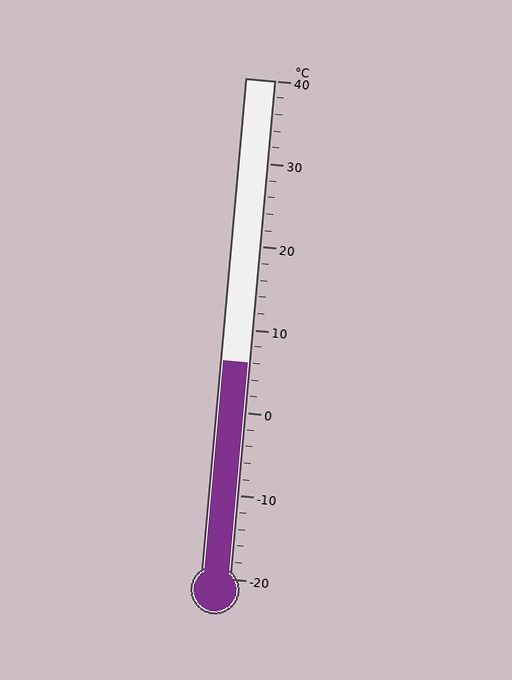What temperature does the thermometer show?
The thermometer shows approximately 6°C.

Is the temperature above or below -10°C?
The temperature is above -10°C.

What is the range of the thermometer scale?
The thermometer scale ranges from -20°C to 40°C.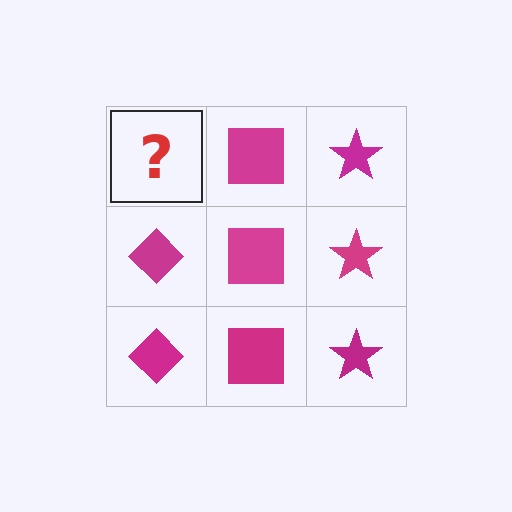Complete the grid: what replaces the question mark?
The question mark should be replaced with a magenta diamond.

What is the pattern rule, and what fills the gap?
The rule is that each column has a consistent shape. The gap should be filled with a magenta diamond.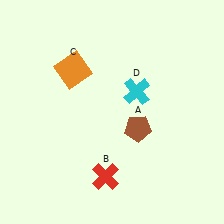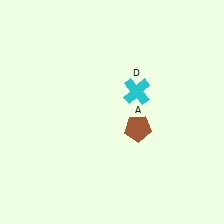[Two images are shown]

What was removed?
The red cross (B), the orange square (C) were removed in Image 2.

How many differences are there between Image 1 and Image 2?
There are 2 differences between the two images.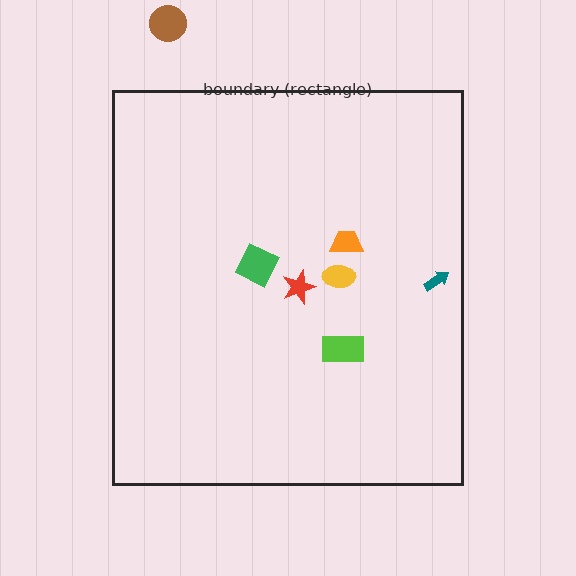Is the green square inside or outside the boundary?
Inside.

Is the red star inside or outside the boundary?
Inside.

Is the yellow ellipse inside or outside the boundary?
Inside.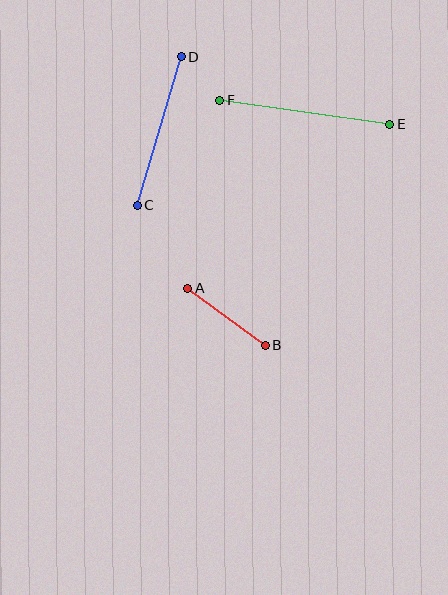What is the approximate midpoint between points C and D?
The midpoint is at approximately (159, 131) pixels.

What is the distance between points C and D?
The distance is approximately 155 pixels.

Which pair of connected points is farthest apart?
Points E and F are farthest apart.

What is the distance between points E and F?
The distance is approximately 172 pixels.